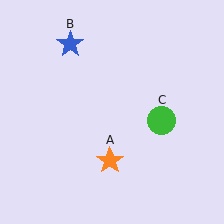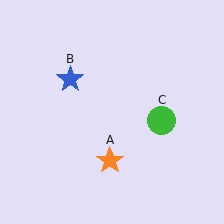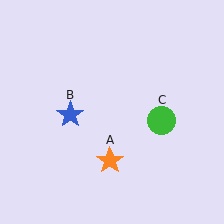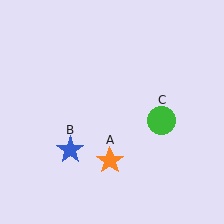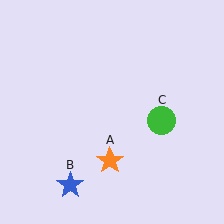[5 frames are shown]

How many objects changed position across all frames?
1 object changed position: blue star (object B).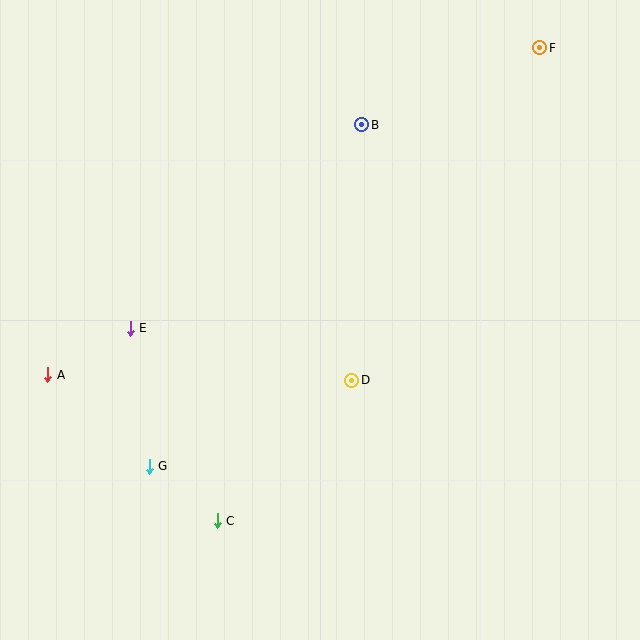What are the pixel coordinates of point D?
Point D is at (352, 380).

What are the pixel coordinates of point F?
Point F is at (540, 48).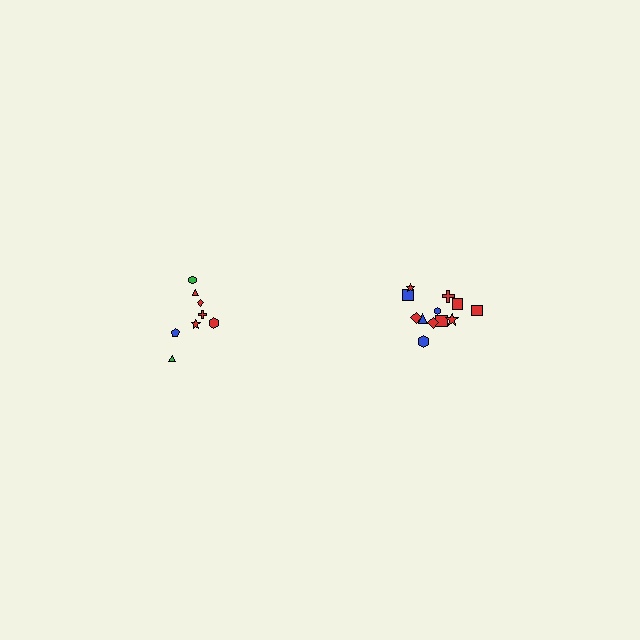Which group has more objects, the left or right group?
The right group.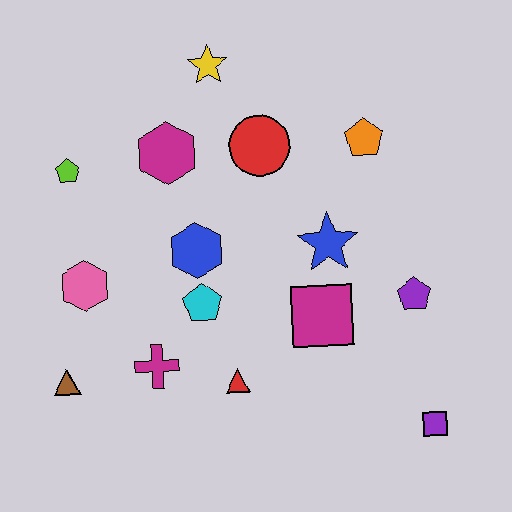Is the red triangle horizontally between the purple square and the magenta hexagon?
Yes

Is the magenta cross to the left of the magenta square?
Yes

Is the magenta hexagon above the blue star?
Yes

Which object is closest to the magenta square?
The blue star is closest to the magenta square.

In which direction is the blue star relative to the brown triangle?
The blue star is to the right of the brown triangle.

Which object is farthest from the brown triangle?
The orange pentagon is farthest from the brown triangle.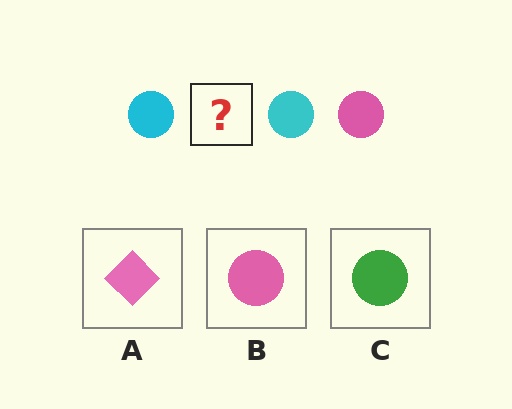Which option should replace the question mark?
Option B.